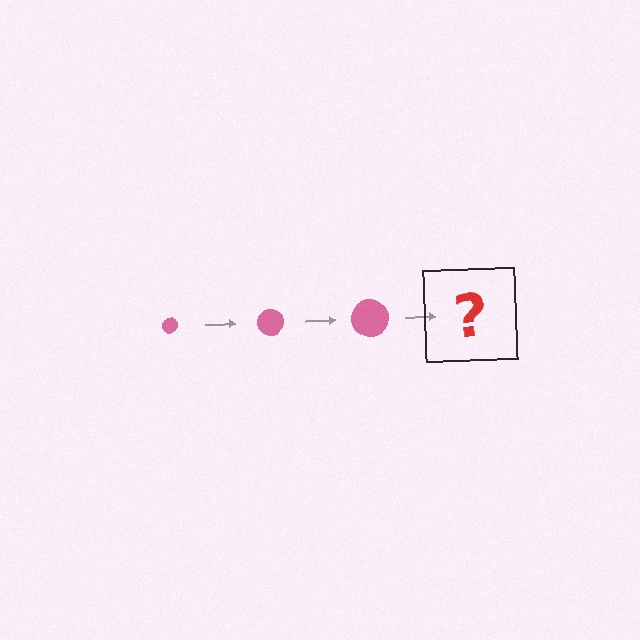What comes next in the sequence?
The next element should be a pink circle, larger than the previous one.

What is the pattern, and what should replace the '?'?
The pattern is that the circle gets progressively larger each step. The '?' should be a pink circle, larger than the previous one.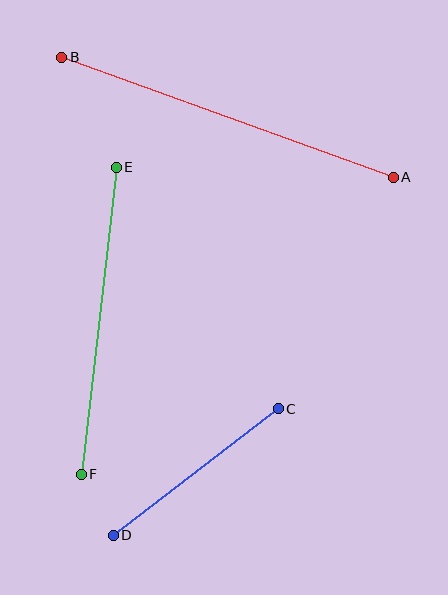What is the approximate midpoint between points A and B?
The midpoint is at approximately (228, 117) pixels.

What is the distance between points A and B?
The distance is approximately 352 pixels.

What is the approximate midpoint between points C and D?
The midpoint is at approximately (196, 472) pixels.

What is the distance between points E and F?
The distance is approximately 309 pixels.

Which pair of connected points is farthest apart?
Points A and B are farthest apart.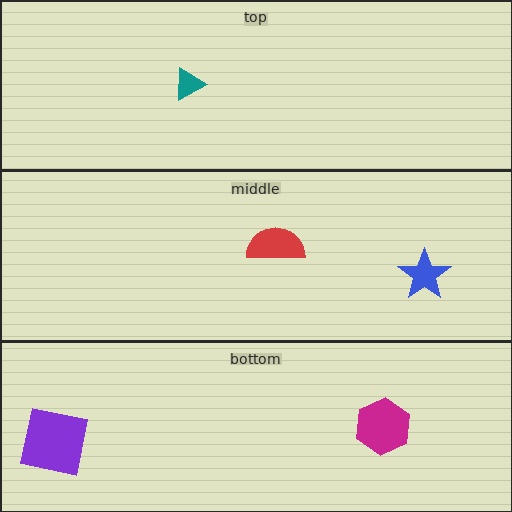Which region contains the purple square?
The bottom region.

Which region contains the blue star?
The middle region.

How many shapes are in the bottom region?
2.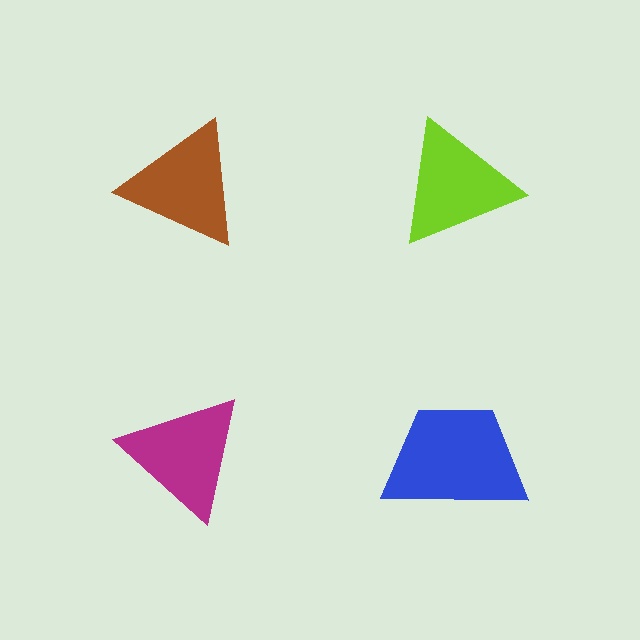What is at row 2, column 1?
A magenta triangle.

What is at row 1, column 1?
A brown triangle.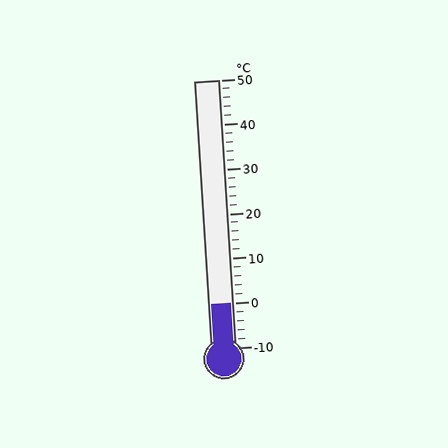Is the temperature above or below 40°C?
The temperature is below 40°C.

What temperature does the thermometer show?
The thermometer shows approximately 0°C.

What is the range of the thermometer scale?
The thermometer scale ranges from -10°C to 50°C.